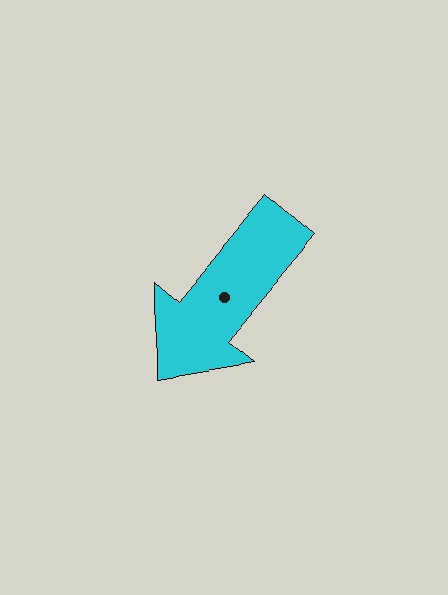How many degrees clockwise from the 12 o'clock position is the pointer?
Approximately 220 degrees.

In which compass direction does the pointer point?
Southwest.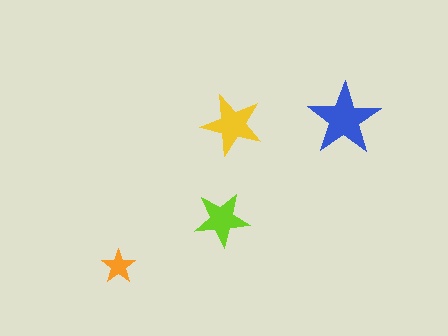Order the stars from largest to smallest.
the blue one, the yellow one, the lime one, the orange one.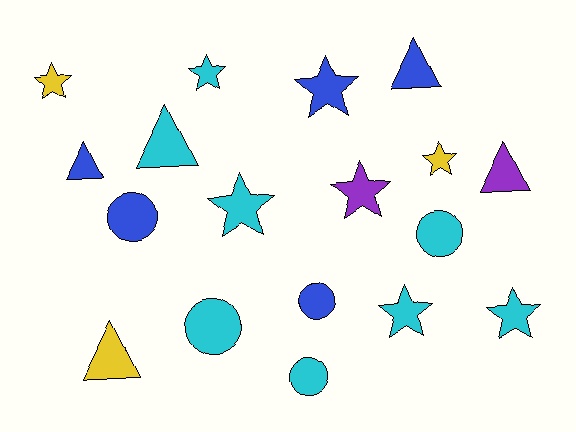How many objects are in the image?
There are 18 objects.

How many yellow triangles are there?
There is 1 yellow triangle.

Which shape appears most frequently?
Star, with 8 objects.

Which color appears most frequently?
Cyan, with 8 objects.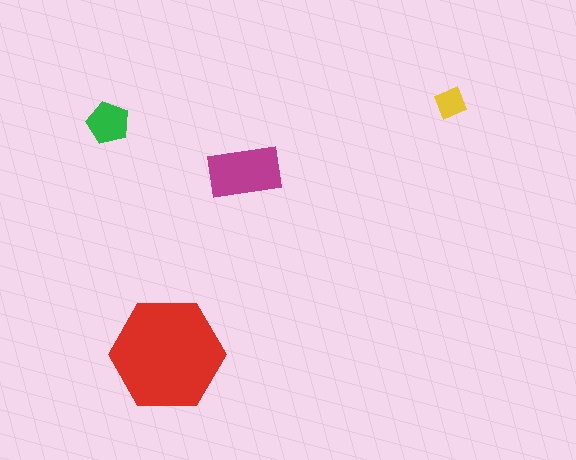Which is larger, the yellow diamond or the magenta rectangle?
The magenta rectangle.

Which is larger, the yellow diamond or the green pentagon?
The green pentagon.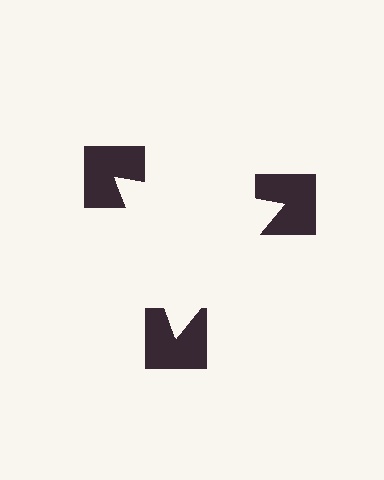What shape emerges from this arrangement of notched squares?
An illusory triangle — its edges are inferred from the aligned wedge cuts in the notched squares, not physically drawn.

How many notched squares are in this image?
There are 3 — one at each vertex of the illusory triangle.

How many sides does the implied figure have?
3 sides.